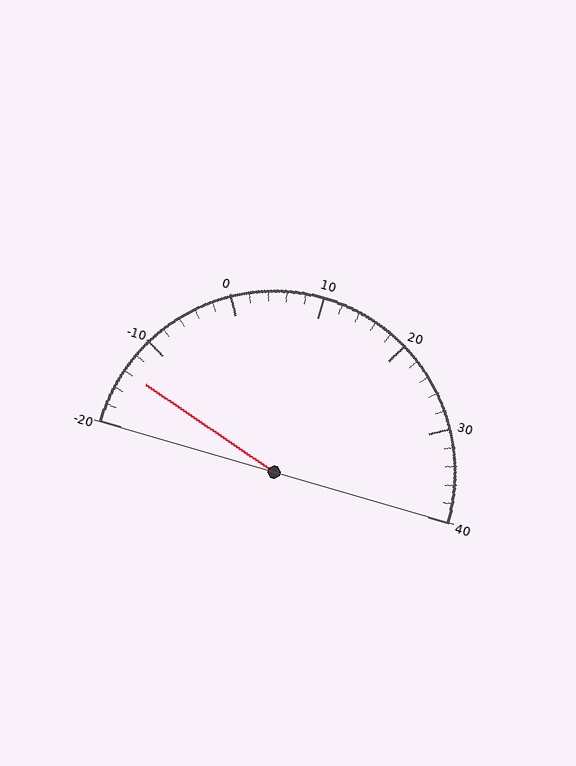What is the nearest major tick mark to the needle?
The nearest major tick mark is -10.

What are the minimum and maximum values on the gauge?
The gauge ranges from -20 to 40.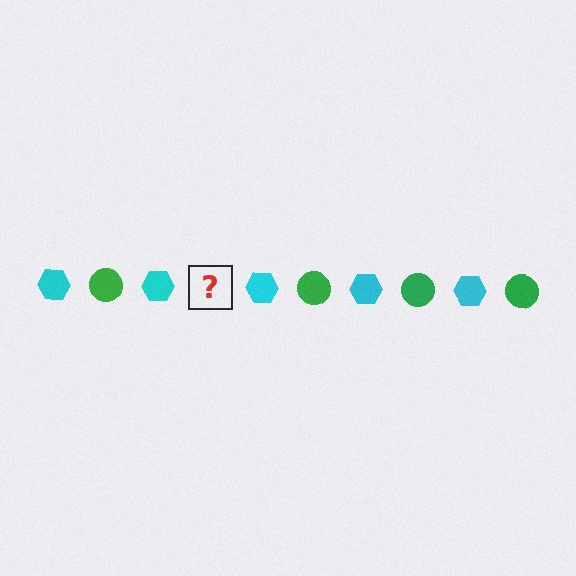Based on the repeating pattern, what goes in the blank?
The blank should be a green circle.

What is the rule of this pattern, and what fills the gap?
The rule is that the pattern alternates between cyan hexagon and green circle. The gap should be filled with a green circle.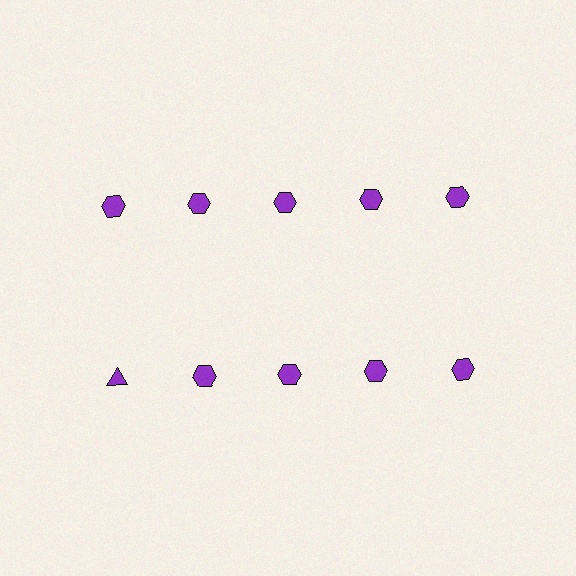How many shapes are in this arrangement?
There are 10 shapes arranged in a grid pattern.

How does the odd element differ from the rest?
It has a different shape: triangle instead of hexagon.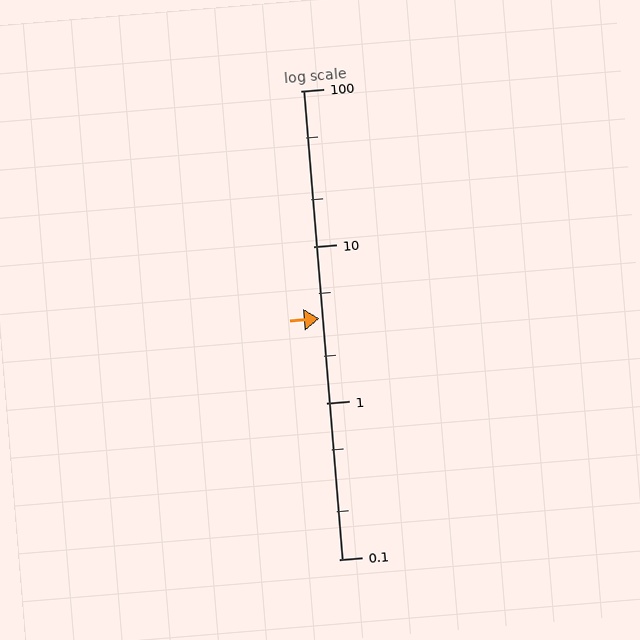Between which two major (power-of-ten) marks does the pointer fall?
The pointer is between 1 and 10.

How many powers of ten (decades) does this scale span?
The scale spans 3 decades, from 0.1 to 100.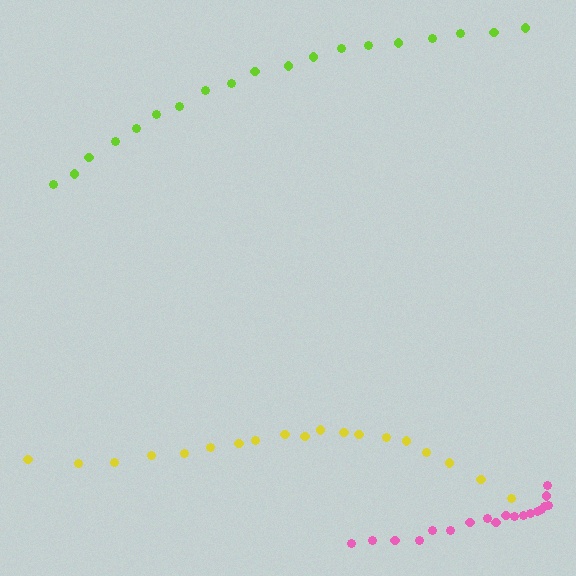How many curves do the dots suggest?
There are 3 distinct paths.